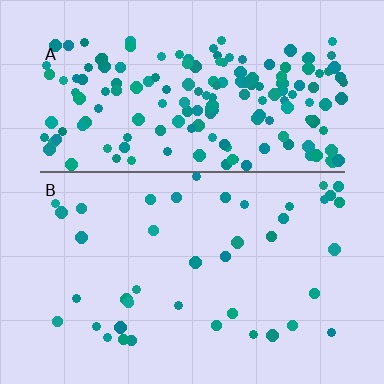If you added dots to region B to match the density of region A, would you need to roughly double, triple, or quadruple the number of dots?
Approximately quadruple.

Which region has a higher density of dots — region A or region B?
A (the top).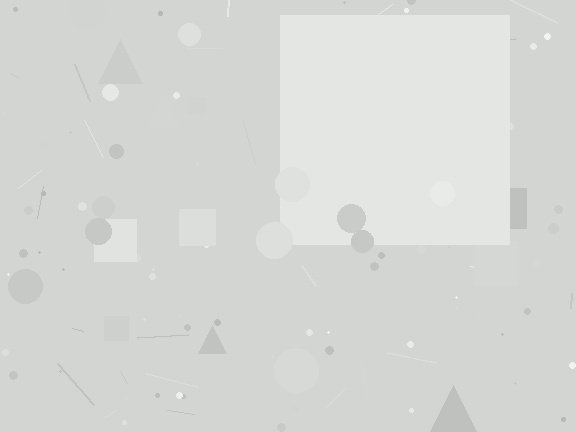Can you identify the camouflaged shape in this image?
The camouflaged shape is a square.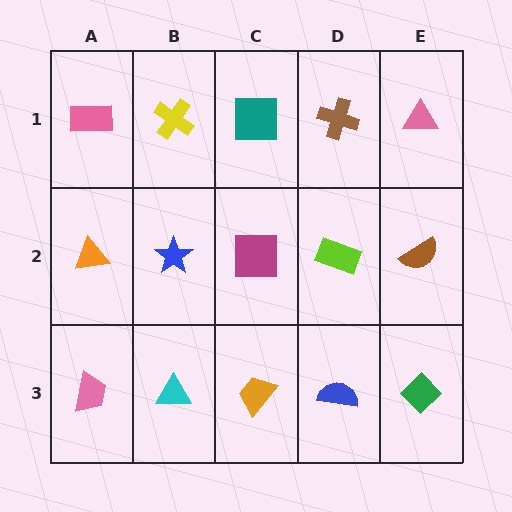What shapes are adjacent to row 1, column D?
A lime rectangle (row 2, column D), a teal square (row 1, column C), a pink triangle (row 1, column E).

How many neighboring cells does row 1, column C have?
3.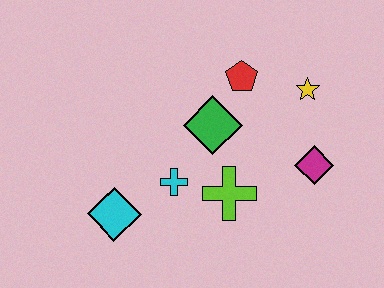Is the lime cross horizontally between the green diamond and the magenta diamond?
Yes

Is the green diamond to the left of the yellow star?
Yes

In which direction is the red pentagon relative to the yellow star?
The red pentagon is to the left of the yellow star.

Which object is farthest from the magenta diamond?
The cyan diamond is farthest from the magenta diamond.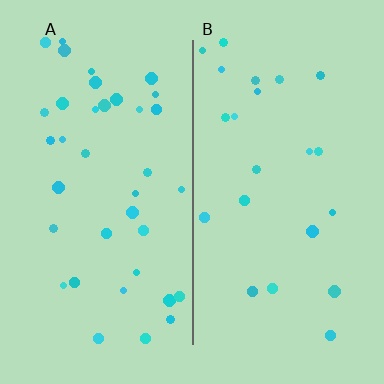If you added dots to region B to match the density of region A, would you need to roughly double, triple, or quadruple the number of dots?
Approximately double.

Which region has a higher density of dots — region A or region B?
A (the left).